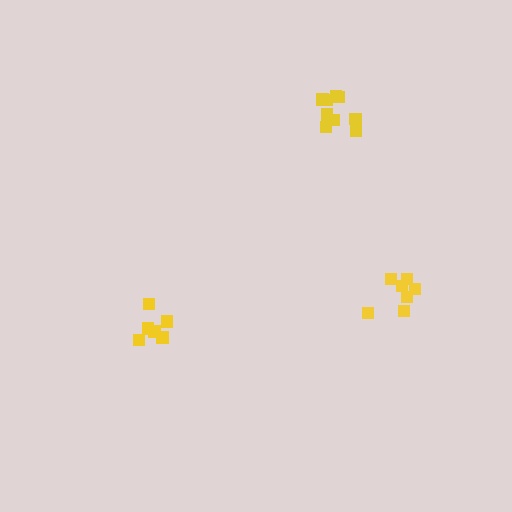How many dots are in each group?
Group 1: 7 dots, Group 2: 9 dots, Group 3: 6 dots (22 total).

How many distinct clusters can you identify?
There are 3 distinct clusters.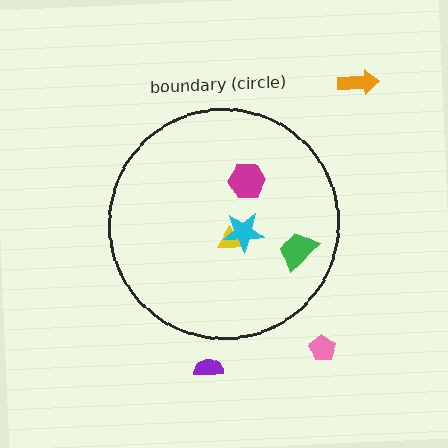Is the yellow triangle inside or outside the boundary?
Inside.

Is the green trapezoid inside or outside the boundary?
Inside.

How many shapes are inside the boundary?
4 inside, 3 outside.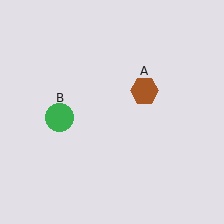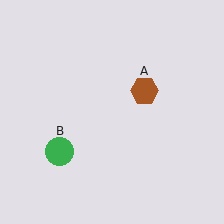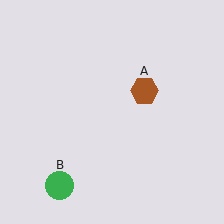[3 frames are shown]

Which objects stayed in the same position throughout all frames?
Brown hexagon (object A) remained stationary.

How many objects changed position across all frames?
1 object changed position: green circle (object B).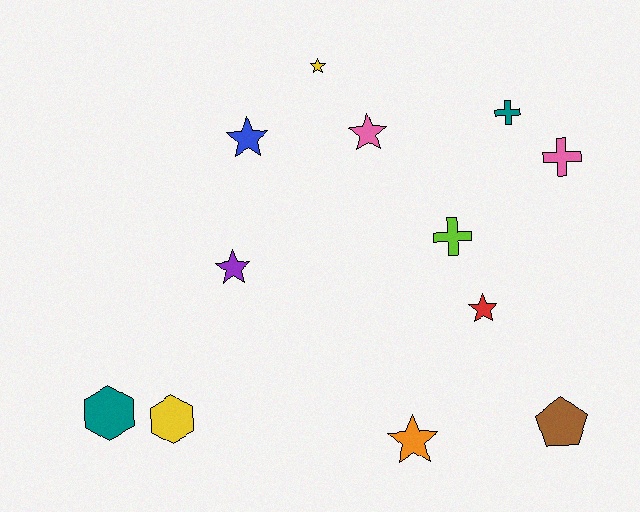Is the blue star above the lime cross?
Yes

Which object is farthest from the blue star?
The brown pentagon is farthest from the blue star.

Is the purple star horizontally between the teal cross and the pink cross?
No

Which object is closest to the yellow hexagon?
The teal hexagon is closest to the yellow hexagon.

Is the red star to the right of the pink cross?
No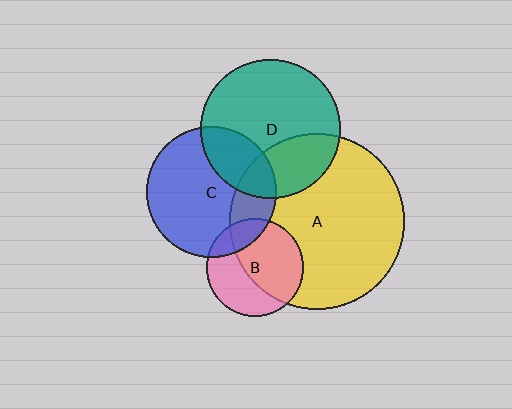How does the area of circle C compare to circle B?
Approximately 1.8 times.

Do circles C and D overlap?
Yes.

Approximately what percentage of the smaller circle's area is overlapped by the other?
Approximately 25%.